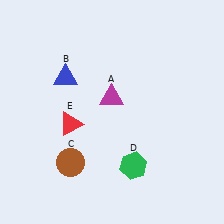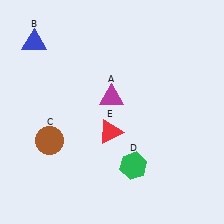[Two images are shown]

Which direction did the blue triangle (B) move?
The blue triangle (B) moved up.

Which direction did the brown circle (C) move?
The brown circle (C) moved up.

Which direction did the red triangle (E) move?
The red triangle (E) moved right.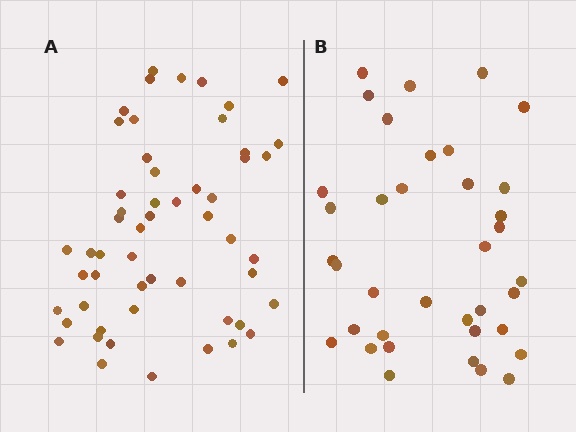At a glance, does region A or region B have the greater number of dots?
Region A (the left region) has more dots.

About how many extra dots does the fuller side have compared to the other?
Region A has approximately 15 more dots than region B.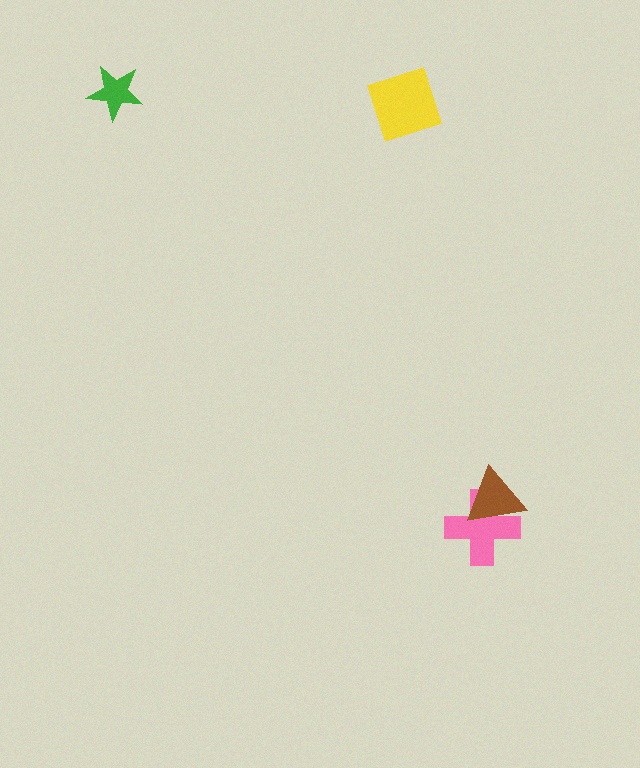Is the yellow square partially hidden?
No, no other shape covers it.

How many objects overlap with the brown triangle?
1 object overlaps with the brown triangle.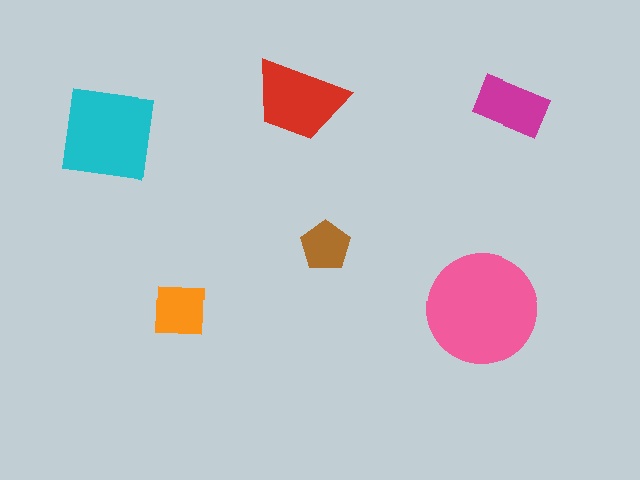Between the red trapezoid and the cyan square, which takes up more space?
The cyan square.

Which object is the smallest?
The brown pentagon.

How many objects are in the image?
There are 6 objects in the image.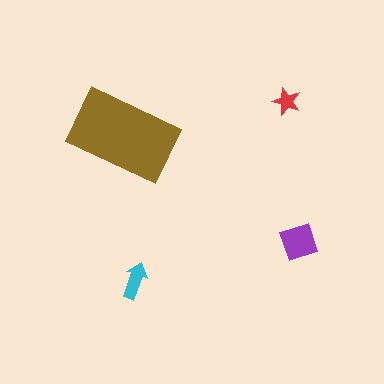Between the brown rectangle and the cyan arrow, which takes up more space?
The brown rectangle.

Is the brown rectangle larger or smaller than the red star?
Larger.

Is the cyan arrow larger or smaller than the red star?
Larger.